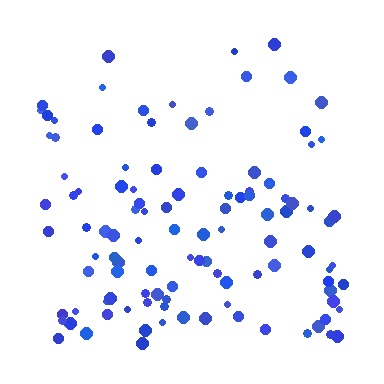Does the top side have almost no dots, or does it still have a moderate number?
Still a moderate number, just noticeably fewer than the bottom.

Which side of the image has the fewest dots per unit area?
The top.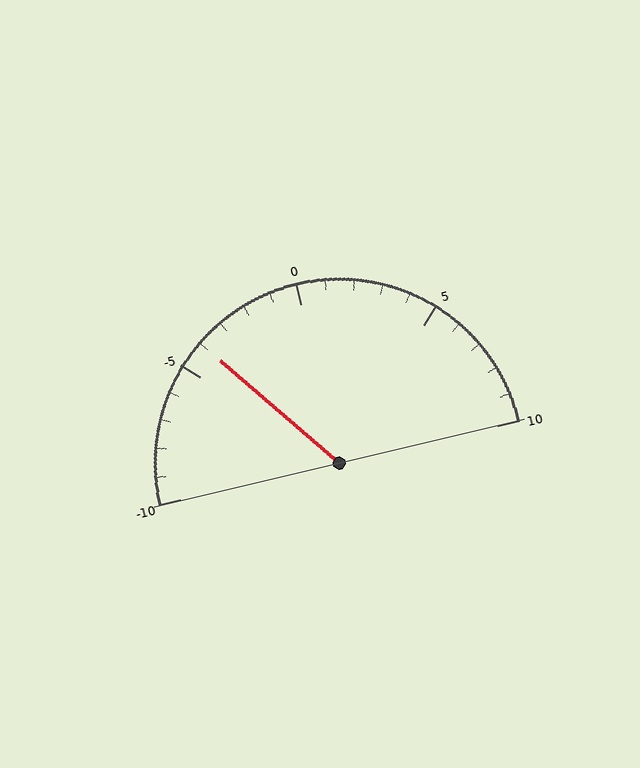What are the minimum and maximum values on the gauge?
The gauge ranges from -10 to 10.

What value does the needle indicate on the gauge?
The needle indicates approximately -4.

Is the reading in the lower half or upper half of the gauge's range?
The reading is in the lower half of the range (-10 to 10).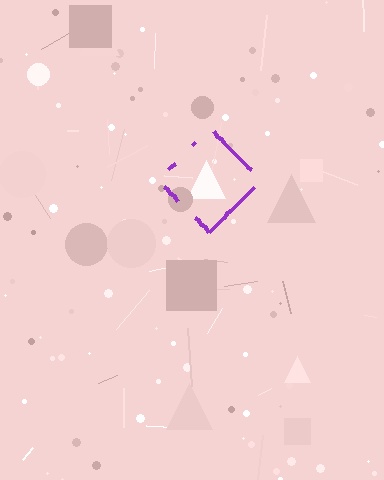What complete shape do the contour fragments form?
The contour fragments form a diamond.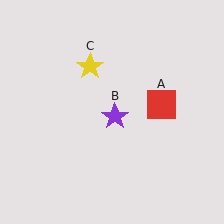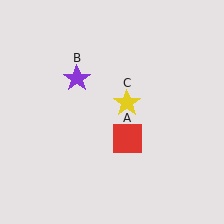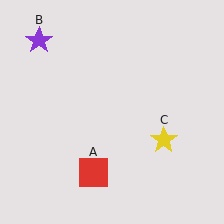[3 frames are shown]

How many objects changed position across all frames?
3 objects changed position: red square (object A), purple star (object B), yellow star (object C).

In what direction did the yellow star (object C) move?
The yellow star (object C) moved down and to the right.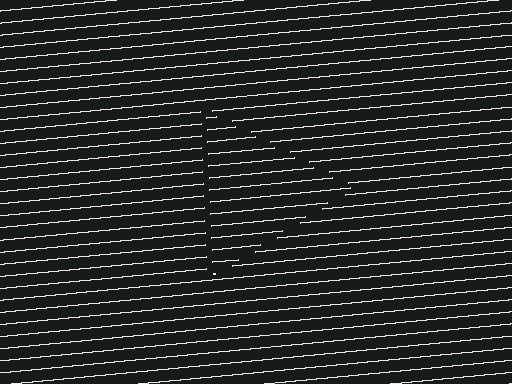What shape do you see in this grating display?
An illusory triangle. The interior of the shape contains the same grating, shifted by half a period — the contour is defined by the phase discontinuity where line-ends from the inner and outer gratings abut.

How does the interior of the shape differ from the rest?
The interior of the shape contains the same grating, shifted by half a period — the contour is defined by the phase discontinuity where line-ends from the inner and outer gratings abut.